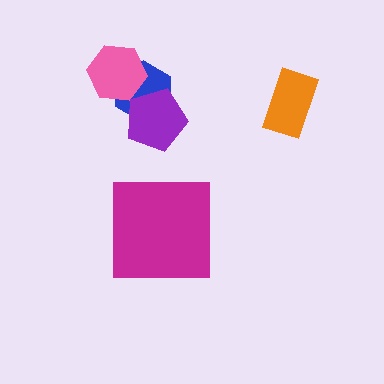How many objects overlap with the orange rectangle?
0 objects overlap with the orange rectangle.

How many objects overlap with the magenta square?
0 objects overlap with the magenta square.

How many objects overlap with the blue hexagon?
2 objects overlap with the blue hexagon.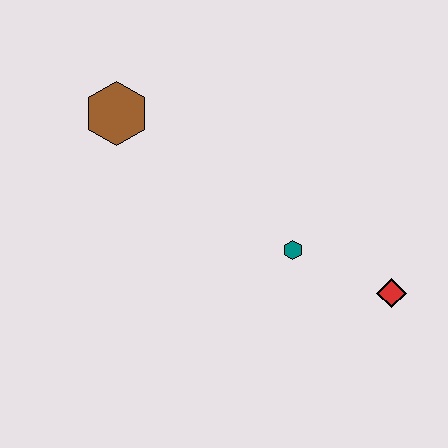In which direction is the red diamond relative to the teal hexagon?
The red diamond is to the right of the teal hexagon.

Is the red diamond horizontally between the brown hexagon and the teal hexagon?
No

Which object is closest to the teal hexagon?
The red diamond is closest to the teal hexagon.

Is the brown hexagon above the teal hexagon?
Yes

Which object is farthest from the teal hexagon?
The brown hexagon is farthest from the teal hexagon.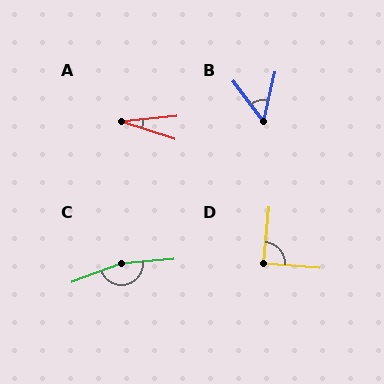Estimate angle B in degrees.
Approximately 50 degrees.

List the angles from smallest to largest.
A (23°), B (50°), D (89°), C (165°).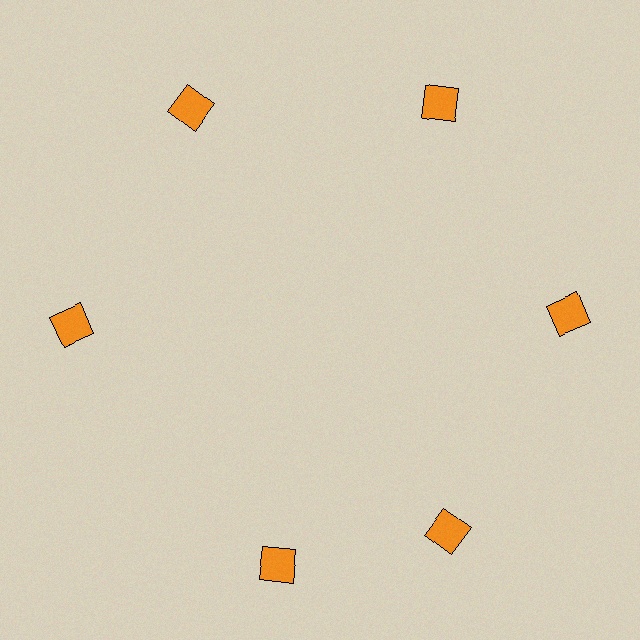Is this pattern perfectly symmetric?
No. The 6 orange squares are arranged in a ring, but one element near the 7 o'clock position is rotated out of alignment along the ring, breaking the 6-fold rotational symmetry.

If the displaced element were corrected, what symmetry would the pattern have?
It would have 6-fold rotational symmetry — the pattern would map onto itself every 60 degrees.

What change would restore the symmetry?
The symmetry would be restored by rotating it back into even spacing with its neighbors so that all 6 squares sit at equal angles and equal distance from the center.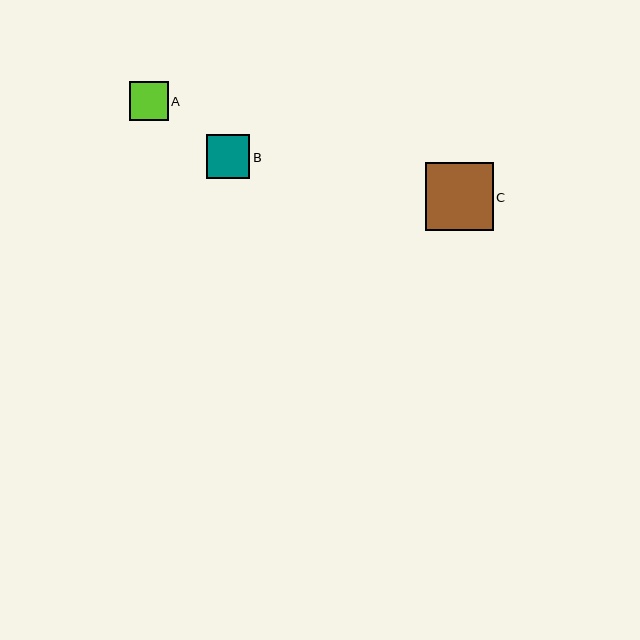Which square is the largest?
Square C is the largest with a size of approximately 68 pixels.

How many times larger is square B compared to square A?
Square B is approximately 1.1 times the size of square A.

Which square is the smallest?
Square A is the smallest with a size of approximately 39 pixels.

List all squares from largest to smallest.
From largest to smallest: C, B, A.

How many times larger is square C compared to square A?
Square C is approximately 1.8 times the size of square A.